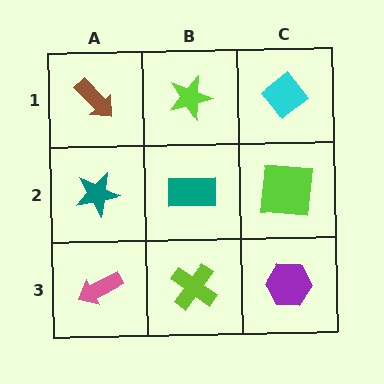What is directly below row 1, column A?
A teal star.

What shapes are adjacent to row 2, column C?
A cyan diamond (row 1, column C), a purple hexagon (row 3, column C), a teal rectangle (row 2, column B).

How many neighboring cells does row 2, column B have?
4.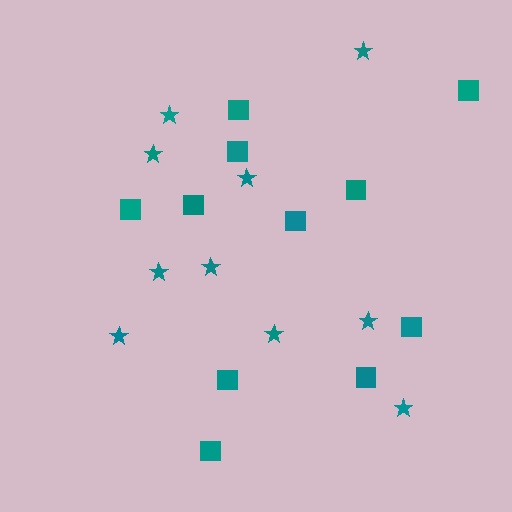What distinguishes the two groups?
There are 2 groups: one group of squares (11) and one group of stars (10).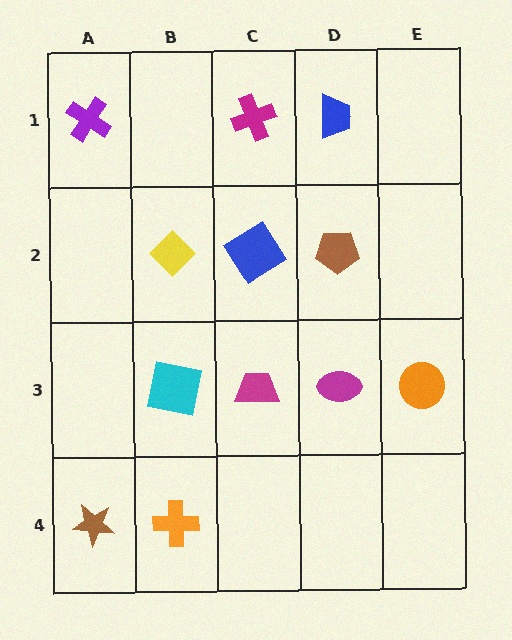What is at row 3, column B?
A cyan square.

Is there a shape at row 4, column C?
No, that cell is empty.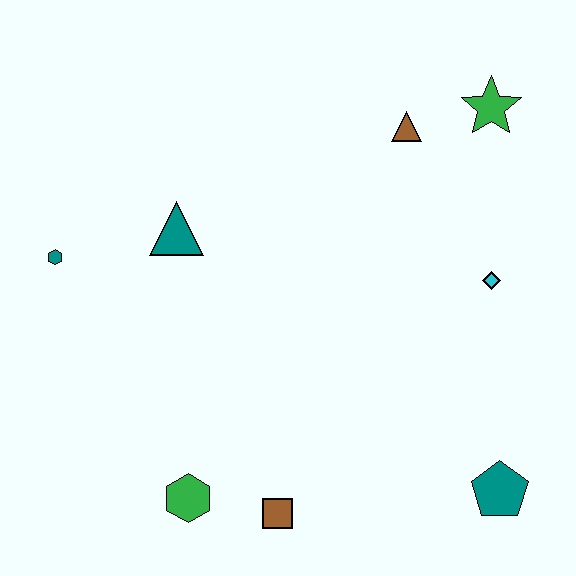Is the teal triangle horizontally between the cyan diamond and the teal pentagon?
No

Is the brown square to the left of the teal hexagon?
No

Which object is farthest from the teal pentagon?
The teal hexagon is farthest from the teal pentagon.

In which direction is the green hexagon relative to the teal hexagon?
The green hexagon is below the teal hexagon.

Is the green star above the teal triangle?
Yes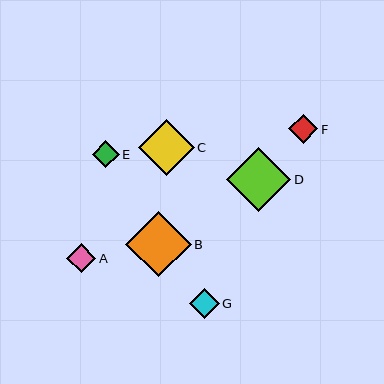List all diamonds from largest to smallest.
From largest to smallest: B, D, C, G, A, F, E.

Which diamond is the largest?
Diamond B is the largest with a size of approximately 65 pixels.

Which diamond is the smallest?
Diamond E is the smallest with a size of approximately 27 pixels.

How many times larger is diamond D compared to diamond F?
Diamond D is approximately 2.2 times the size of diamond F.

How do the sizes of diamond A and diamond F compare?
Diamond A and diamond F are approximately the same size.